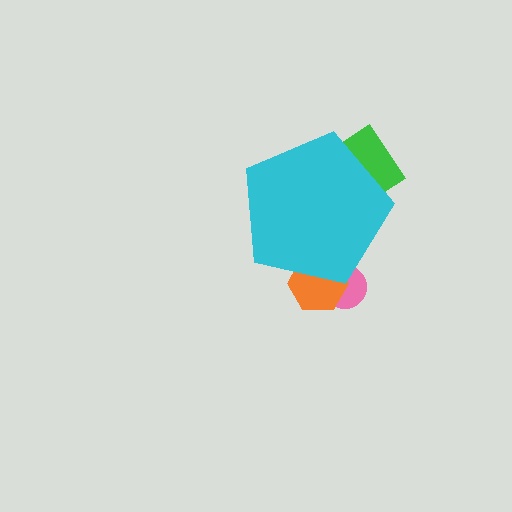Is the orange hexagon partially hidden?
Yes, the orange hexagon is partially hidden behind the cyan pentagon.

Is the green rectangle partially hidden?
Yes, the green rectangle is partially hidden behind the cyan pentagon.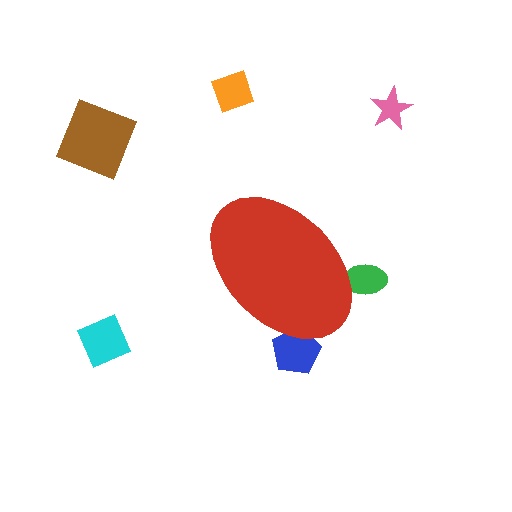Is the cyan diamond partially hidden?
No, the cyan diamond is fully visible.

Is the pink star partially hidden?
No, the pink star is fully visible.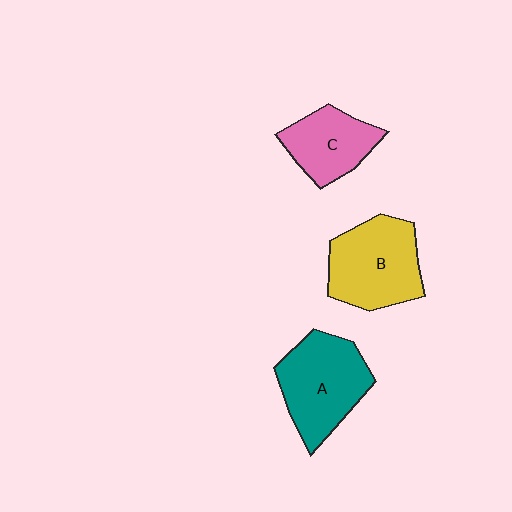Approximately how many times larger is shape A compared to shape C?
Approximately 1.4 times.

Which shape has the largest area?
Shape A (teal).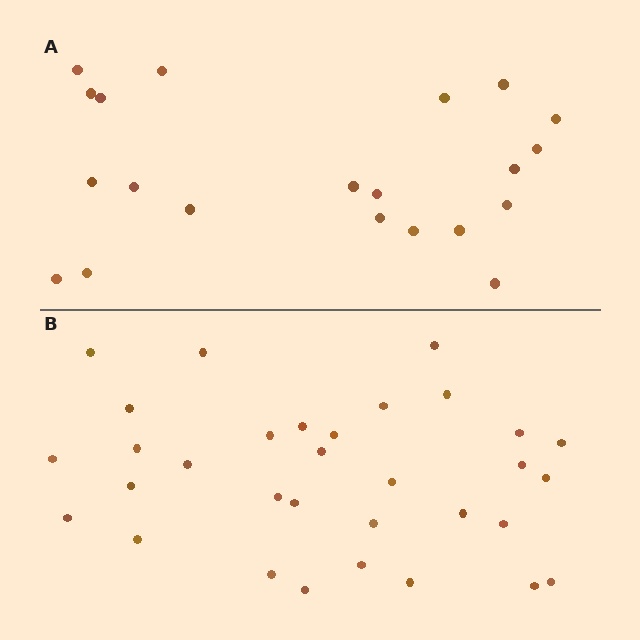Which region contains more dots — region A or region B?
Region B (the bottom region) has more dots.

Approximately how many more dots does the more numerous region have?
Region B has roughly 12 or so more dots than region A.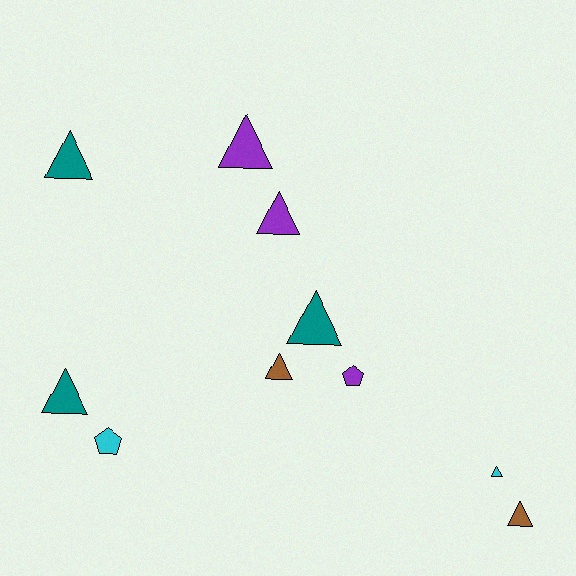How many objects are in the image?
There are 10 objects.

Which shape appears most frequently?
Triangle, with 8 objects.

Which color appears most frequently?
Purple, with 3 objects.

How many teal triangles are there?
There are 3 teal triangles.